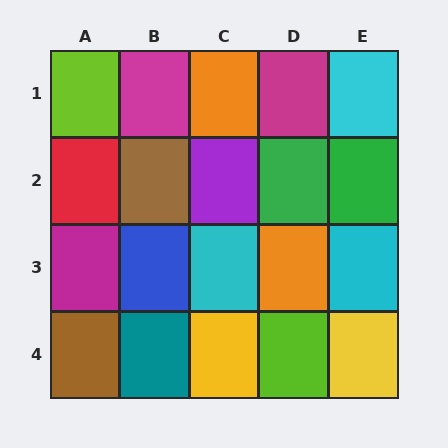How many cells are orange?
2 cells are orange.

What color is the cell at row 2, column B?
Brown.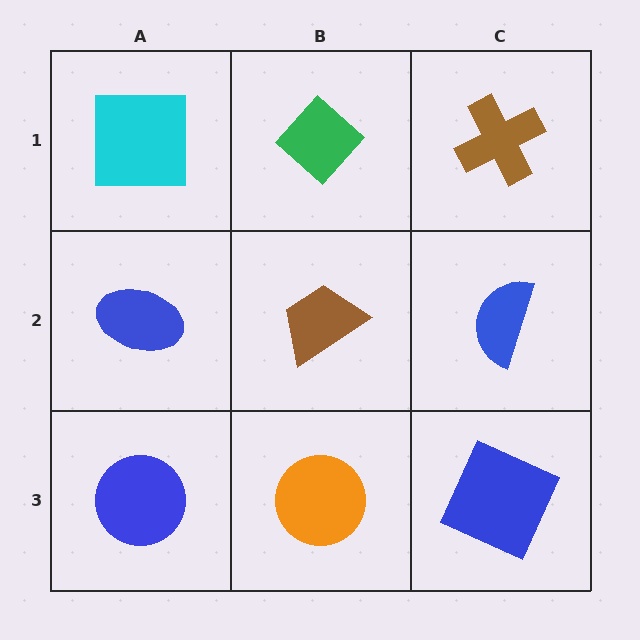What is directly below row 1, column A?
A blue ellipse.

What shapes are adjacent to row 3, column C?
A blue semicircle (row 2, column C), an orange circle (row 3, column B).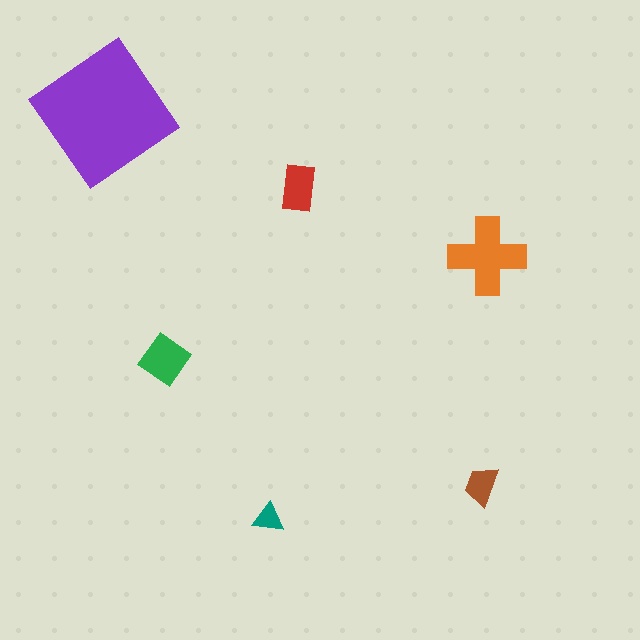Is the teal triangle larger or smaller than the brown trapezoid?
Smaller.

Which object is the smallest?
The teal triangle.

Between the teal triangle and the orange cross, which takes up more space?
The orange cross.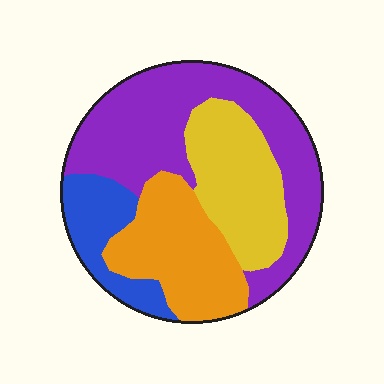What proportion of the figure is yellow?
Yellow covers roughly 20% of the figure.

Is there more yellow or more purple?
Purple.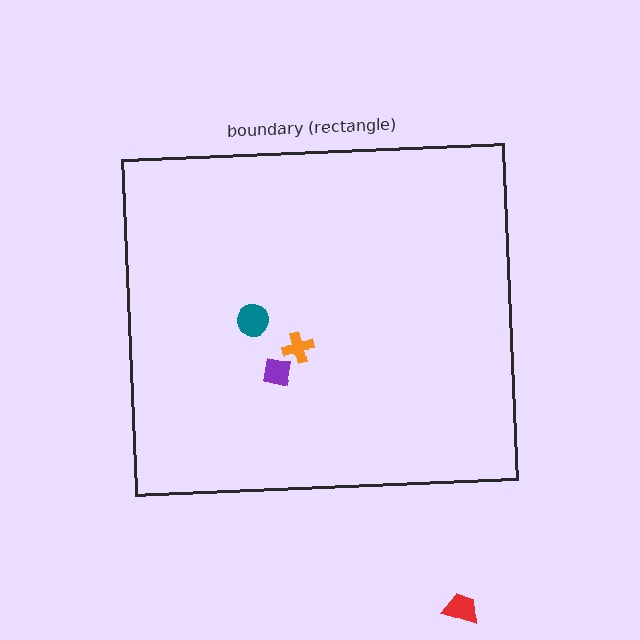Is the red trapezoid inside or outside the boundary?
Outside.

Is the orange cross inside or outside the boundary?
Inside.